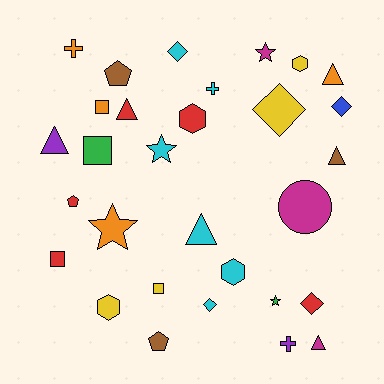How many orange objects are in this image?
There are 4 orange objects.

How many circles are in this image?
There is 1 circle.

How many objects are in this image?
There are 30 objects.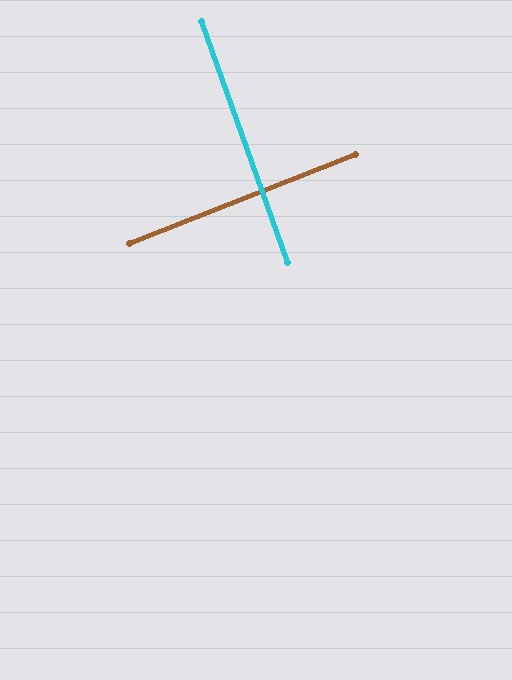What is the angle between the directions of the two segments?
Approximately 88 degrees.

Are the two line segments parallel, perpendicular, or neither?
Perpendicular — they meet at approximately 88°.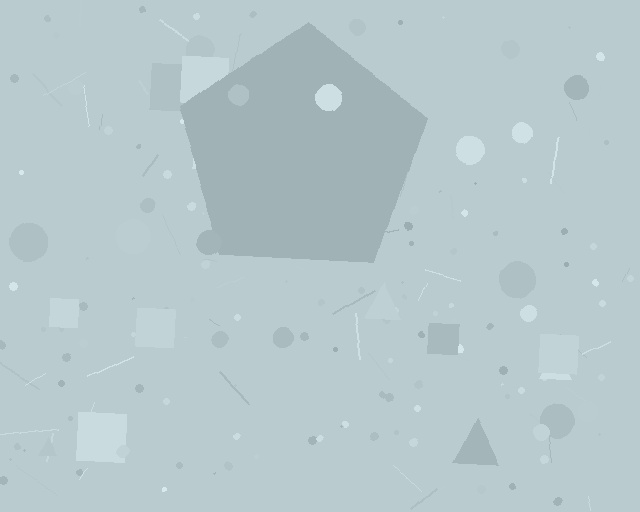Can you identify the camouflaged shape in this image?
The camouflaged shape is a pentagon.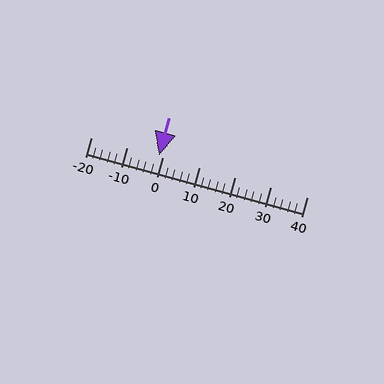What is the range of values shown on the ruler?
The ruler shows values from -20 to 40.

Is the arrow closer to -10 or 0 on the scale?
The arrow is closer to 0.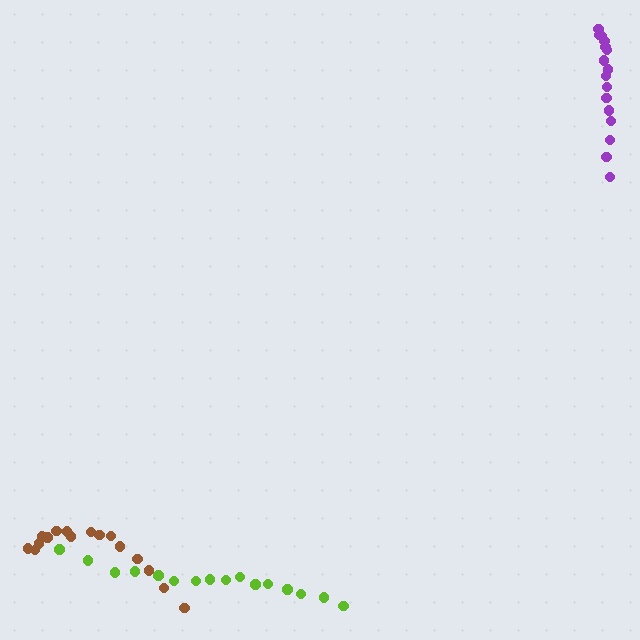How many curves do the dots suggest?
There are 3 distinct paths.